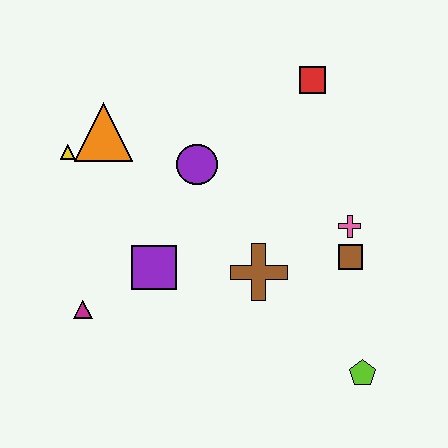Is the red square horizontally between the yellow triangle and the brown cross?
No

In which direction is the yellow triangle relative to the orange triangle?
The yellow triangle is to the left of the orange triangle.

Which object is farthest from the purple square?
The red square is farthest from the purple square.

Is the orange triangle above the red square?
No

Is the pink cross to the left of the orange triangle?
No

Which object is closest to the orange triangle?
The yellow triangle is closest to the orange triangle.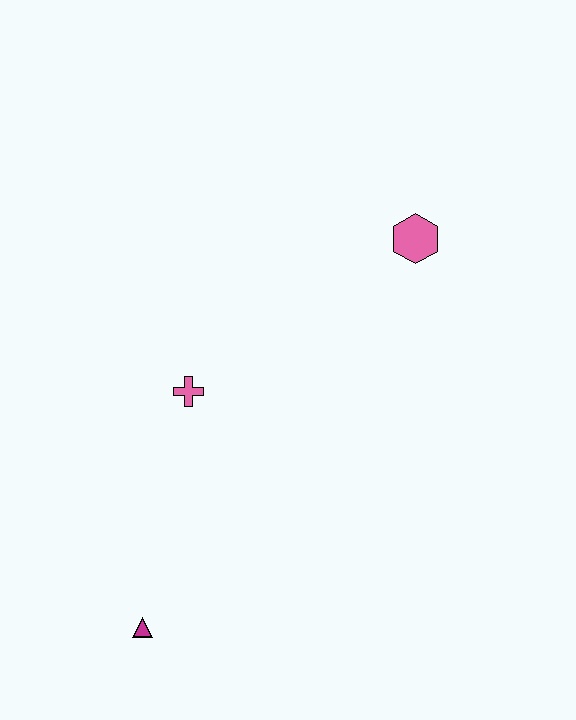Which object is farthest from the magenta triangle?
The pink hexagon is farthest from the magenta triangle.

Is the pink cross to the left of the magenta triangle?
No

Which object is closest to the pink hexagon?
The pink cross is closest to the pink hexagon.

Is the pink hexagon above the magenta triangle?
Yes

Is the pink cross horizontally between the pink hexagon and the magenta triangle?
Yes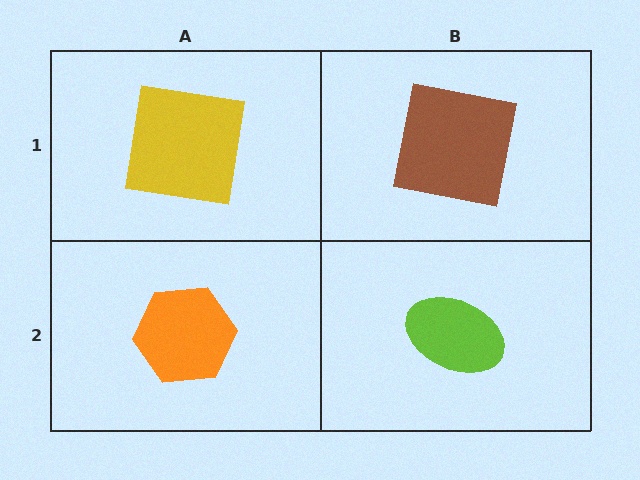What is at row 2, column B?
A lime ellipse.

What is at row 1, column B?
A brown square.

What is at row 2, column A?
An orange hexagon.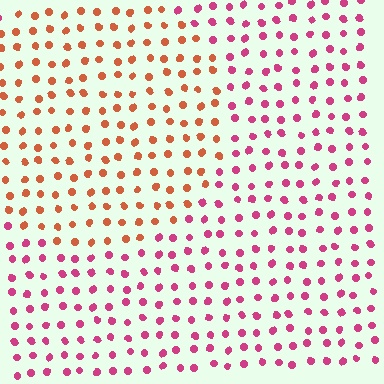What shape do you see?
I see a circle.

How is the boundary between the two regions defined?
The boundary is defined purely by a slight shift in hue (about 44 degrees). Spacing, size, and orientation are identical on both sides.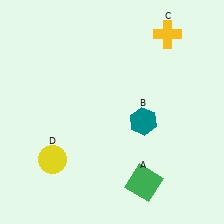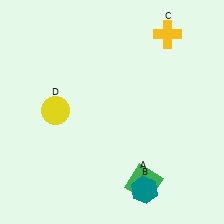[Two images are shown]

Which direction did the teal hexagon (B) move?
The teal hexagon (B) moved down.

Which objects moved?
The objects that moved are: the teal hexagon (B), the yellow circle (D).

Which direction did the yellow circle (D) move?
The yellow circle (D) moved up.